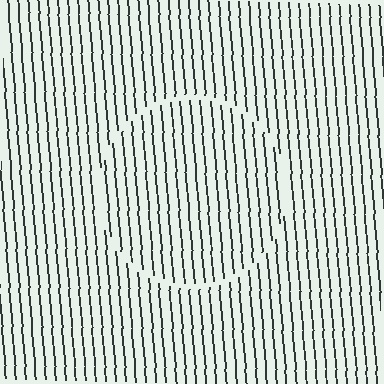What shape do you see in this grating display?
An illusory circle. The interior of the shape contains the same grating, shifted by half a period — the contour is defined by the phase discontinuity where line-ends from the inner and outer gratings abut.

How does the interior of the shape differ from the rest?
The interior of the shape contains the same grating, shifted by half a period — the contour is defined by the phase discontinuity where line-ends from the inner and outer gratings abut.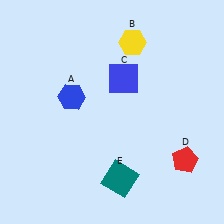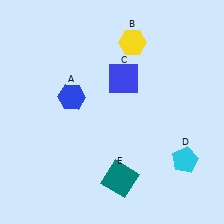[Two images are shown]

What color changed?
The pentagon (D) changed from red in Image 1 to cyan in Image 2.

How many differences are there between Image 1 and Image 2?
There is 1 difference between the two images.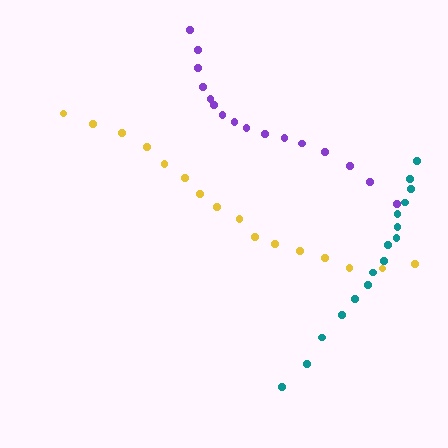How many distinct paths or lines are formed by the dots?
There are 3 distinct paths.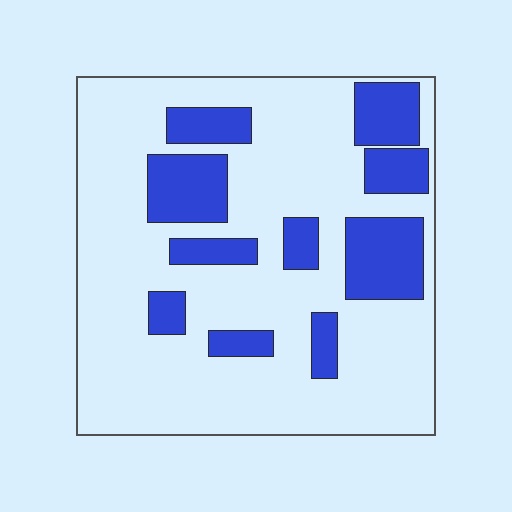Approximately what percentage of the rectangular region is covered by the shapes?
Approximately 25%.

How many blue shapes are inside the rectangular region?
10.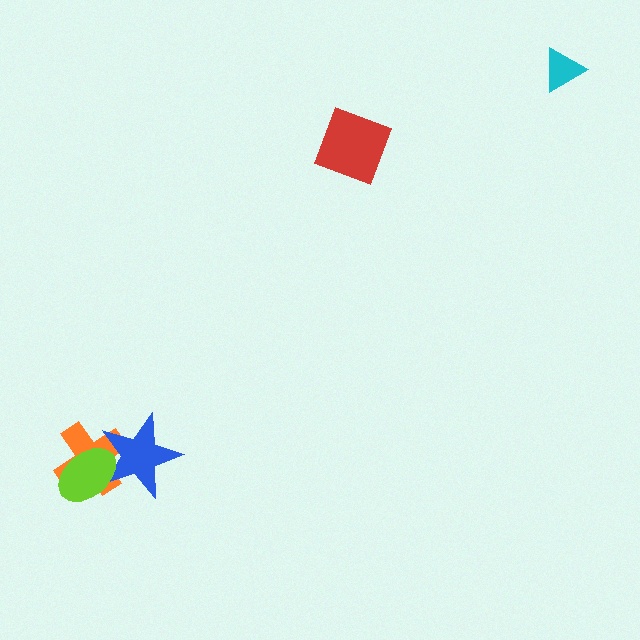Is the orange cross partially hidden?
Yes, it is partially covered by another shape.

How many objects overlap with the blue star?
2 objects overlap with the blue star.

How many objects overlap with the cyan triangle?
0 objects overlap with the cyan triangle.